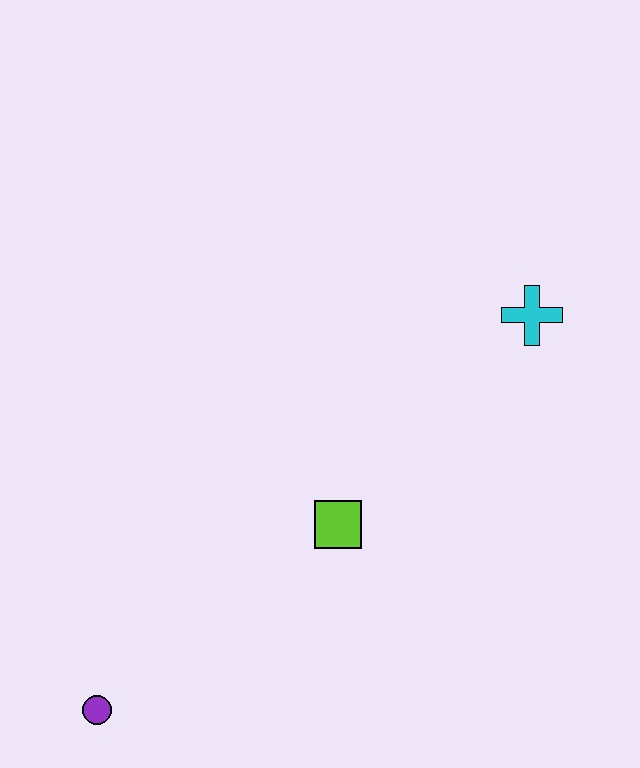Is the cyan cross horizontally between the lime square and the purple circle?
No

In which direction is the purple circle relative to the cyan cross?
The purple circle is to the left of the cyan cross.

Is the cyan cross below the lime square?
No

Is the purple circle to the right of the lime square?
No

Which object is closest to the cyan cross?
The lime square is closest to the cyan cross.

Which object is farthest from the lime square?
The purple circle is farthest from the lime square.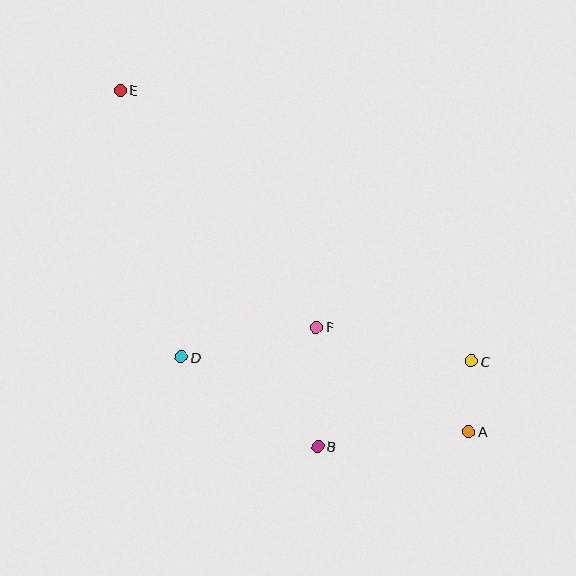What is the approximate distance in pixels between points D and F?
The distance between D and F is approximately 139 pixels.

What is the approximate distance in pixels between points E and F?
The distance between E and F is approximately 308 pixels.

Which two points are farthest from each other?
Points A and E are farthest from each other.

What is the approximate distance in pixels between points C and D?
The distance between C and D is approximately 290 pixels.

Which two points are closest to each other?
Points A and C are closest to each other.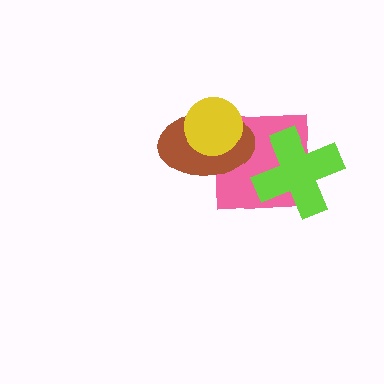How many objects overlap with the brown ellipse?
2 objects overlap with the brown ellipse.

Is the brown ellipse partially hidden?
Yes, it is partially covered by another shape.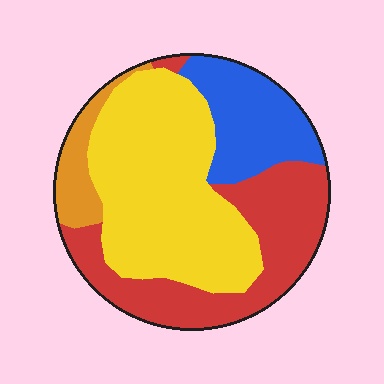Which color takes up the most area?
Yellow, at roughly 45%.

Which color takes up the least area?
Orange, at roughly 10%.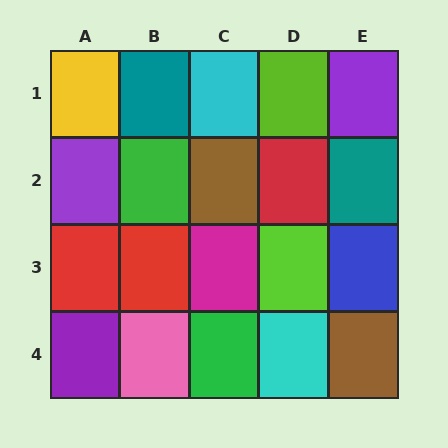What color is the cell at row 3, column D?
Lime.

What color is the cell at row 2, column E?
Teal.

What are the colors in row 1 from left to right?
Yellow, teal, cyan, lime, purple.